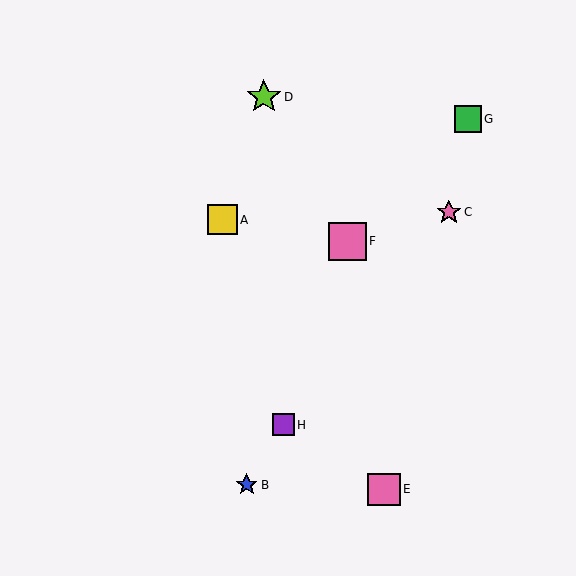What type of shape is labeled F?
Shape F is a pink square.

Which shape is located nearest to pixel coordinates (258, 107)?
The lime star (labeled D) at (264, 97) is nearest to that location.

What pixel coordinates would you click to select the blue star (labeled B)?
Click at (247, 485) to select the blue star B.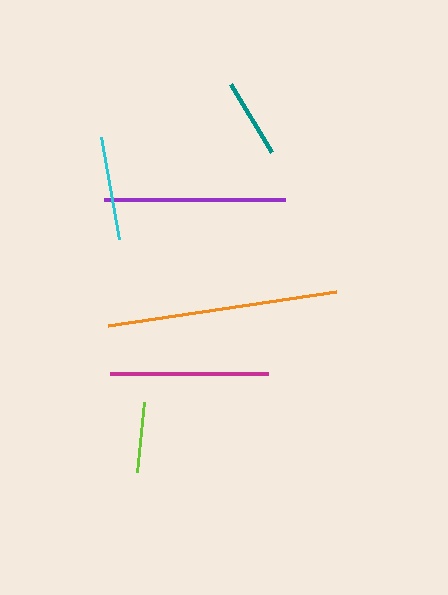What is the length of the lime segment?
The lime segment is approximately 71 pixels long.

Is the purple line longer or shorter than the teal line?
The purple line is longer than the teal line.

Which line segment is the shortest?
The lime line is the shortest at approximately 71 pixels.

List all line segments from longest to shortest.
From longest to shortest: orange, purple, magenta, cyan, teal, lime.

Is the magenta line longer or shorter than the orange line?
The orange line is longer than the magenta line.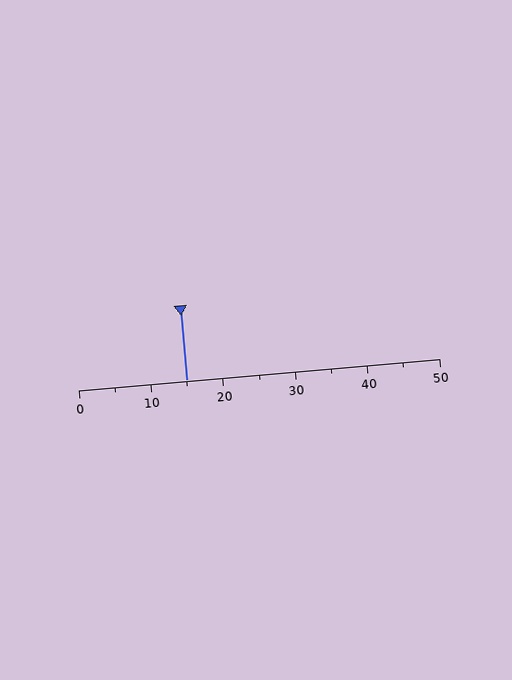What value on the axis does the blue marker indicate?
The marker indicates approximately 15.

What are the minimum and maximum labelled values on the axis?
The axis runs from 0 to 50.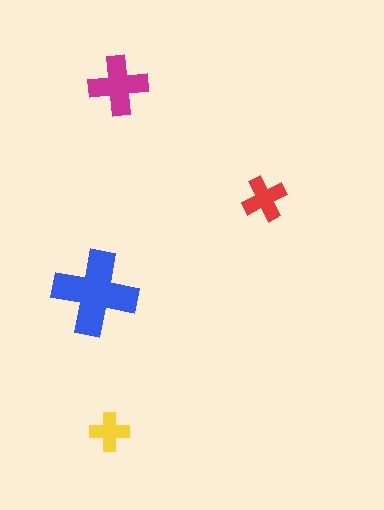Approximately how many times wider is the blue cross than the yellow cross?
About 2 times wider.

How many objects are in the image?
There are 4 objects in the image.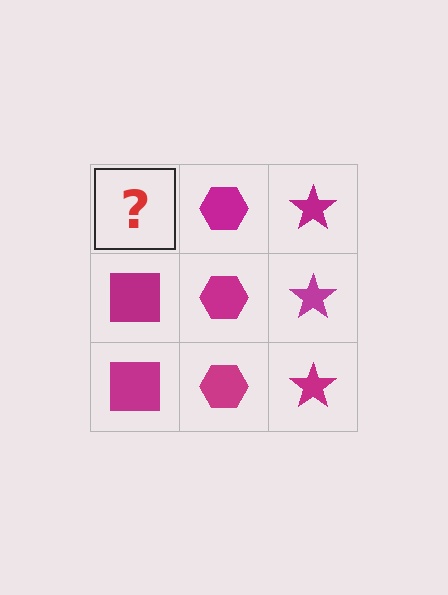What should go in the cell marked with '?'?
The missing cell should contain a magenta square.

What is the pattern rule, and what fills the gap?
The rule is that each column has a consistent shape. The gap should be filled with a magenta square.